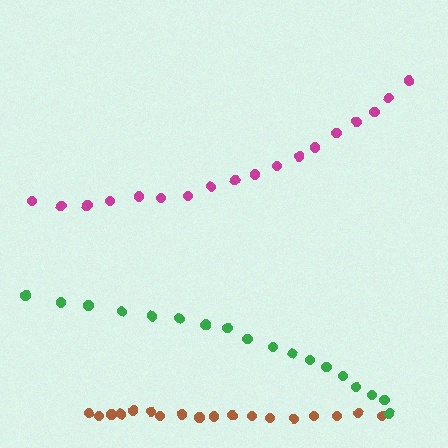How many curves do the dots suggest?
There are 3 distinct paths.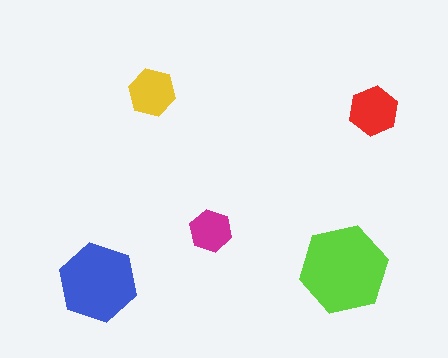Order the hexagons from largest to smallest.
the lime one, the blue one, the red one, the yellow one, the magenta one.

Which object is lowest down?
The blue hexagon is bottommost.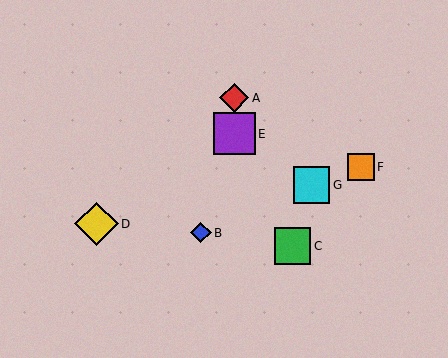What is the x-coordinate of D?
Object D is at x≈96.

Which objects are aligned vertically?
Objects A, E are aligned vertically.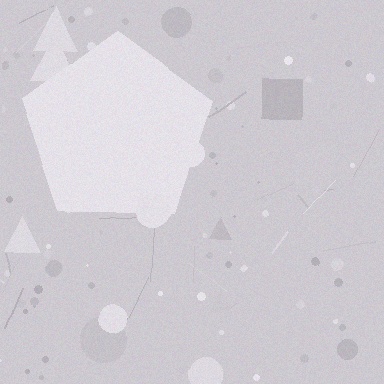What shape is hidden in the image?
A pentagon is hidden in the image.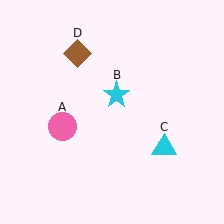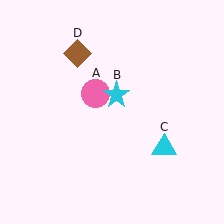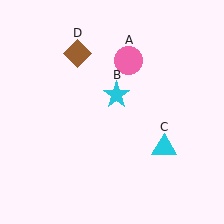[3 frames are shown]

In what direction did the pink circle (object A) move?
The pink circle (object A) moved up and to the right.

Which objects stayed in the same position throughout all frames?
Cyan star (object B) and cyan triangle (object C) and brown diamond (object D) remained stationary.